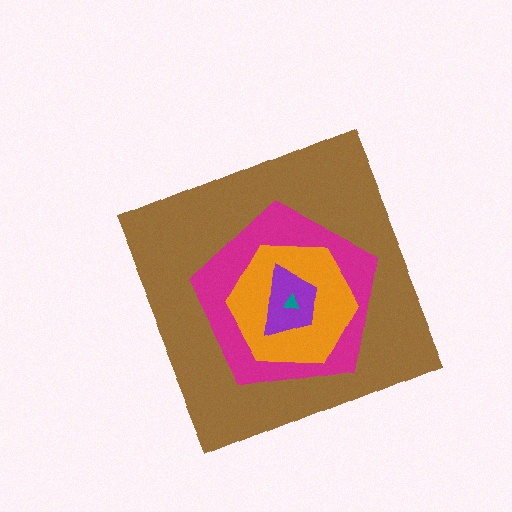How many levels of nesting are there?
5.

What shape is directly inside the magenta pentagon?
The orange hexagon.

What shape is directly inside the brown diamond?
The magenta pentagon.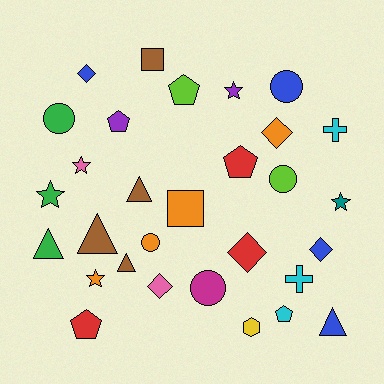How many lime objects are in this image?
There are 2 lime objects.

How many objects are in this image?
There are 30 objects.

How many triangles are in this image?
There are 5 triangles.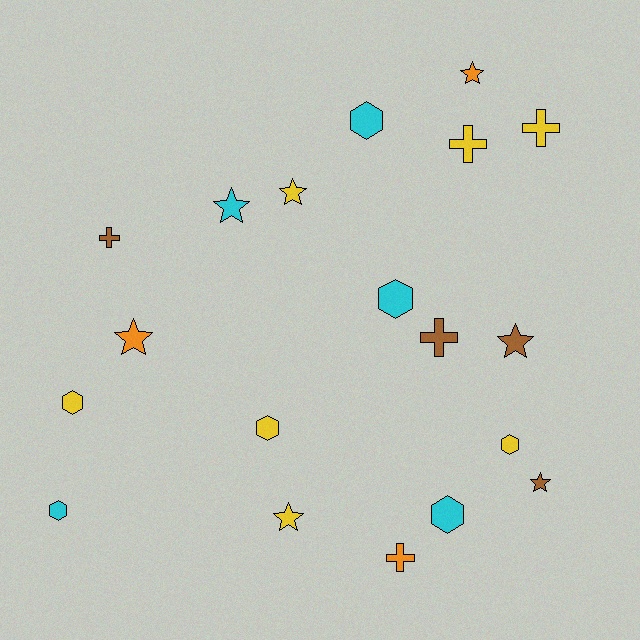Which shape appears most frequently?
Hexagon, with 7 objects.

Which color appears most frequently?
Yellow, with 7 objects.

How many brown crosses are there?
There are 2 brown crosses.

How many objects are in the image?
There are 19 objects.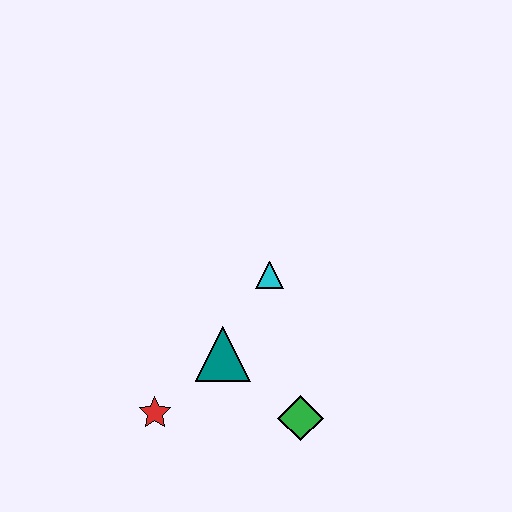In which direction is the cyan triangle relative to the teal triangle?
The cyan triangle is above the teal triangle.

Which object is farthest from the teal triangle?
The green diamond is farthest from the teal triangle.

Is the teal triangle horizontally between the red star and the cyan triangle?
Yes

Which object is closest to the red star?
The teal triangle is closest to the red star.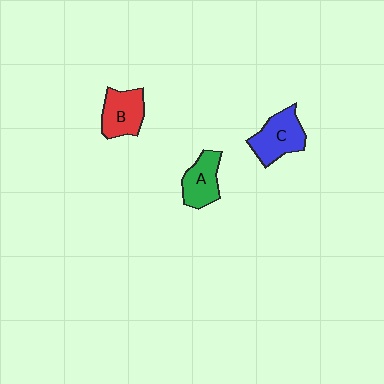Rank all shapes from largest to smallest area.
From largest to smallest: C (blue), B (red), A (green).